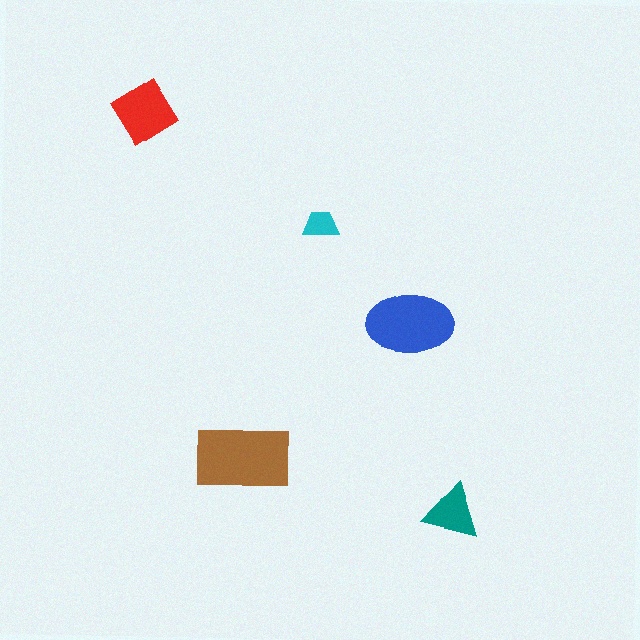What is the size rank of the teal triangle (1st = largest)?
4th.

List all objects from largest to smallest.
The brown rectangle, the blue ellipse, the red diamond, the teal triangle, the cyan trapezoid.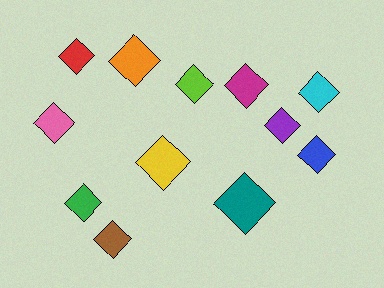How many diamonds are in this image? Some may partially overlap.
There are 12 diamonds.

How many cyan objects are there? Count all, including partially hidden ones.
There is 1 cyan object.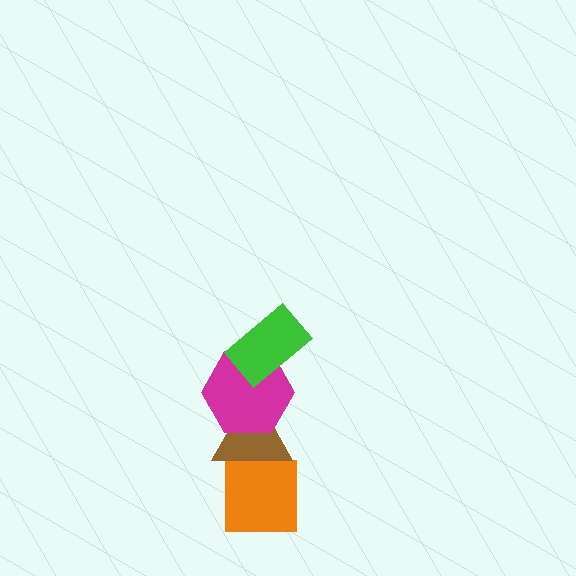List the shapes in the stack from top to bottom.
From top to bottom: the green rectangle, the magenta hexagon, the brown triangle, the orange square.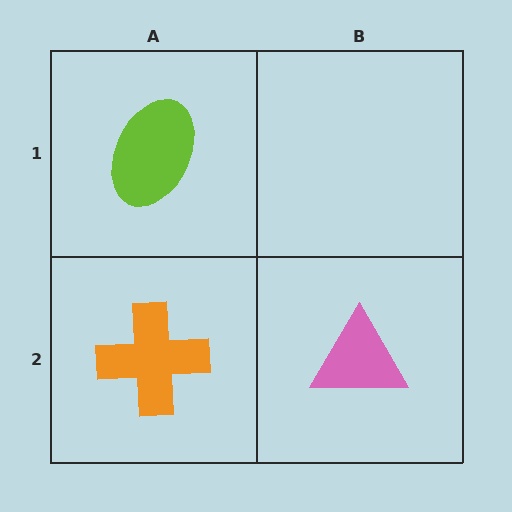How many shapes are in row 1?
1 shape.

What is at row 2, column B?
A pink triangle.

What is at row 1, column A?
A lime ellipse.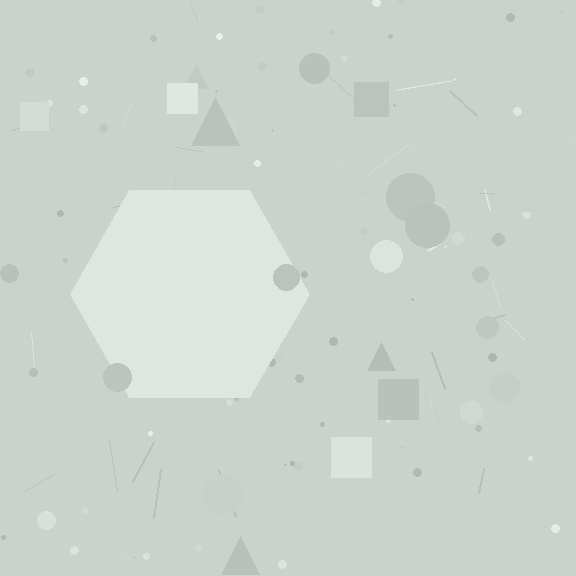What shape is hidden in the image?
A hexagon is hidden in the image.